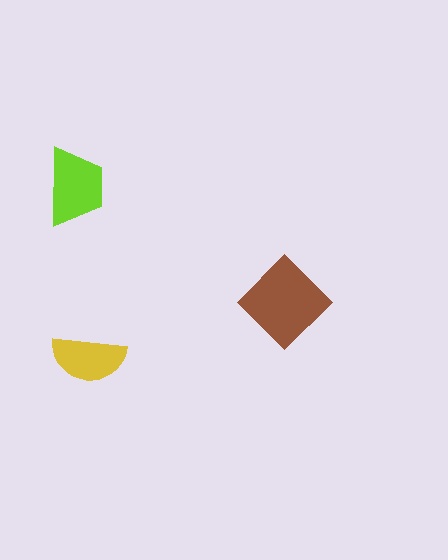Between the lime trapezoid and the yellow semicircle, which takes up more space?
The lime trapezoid.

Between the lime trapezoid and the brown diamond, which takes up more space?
The brown diamond.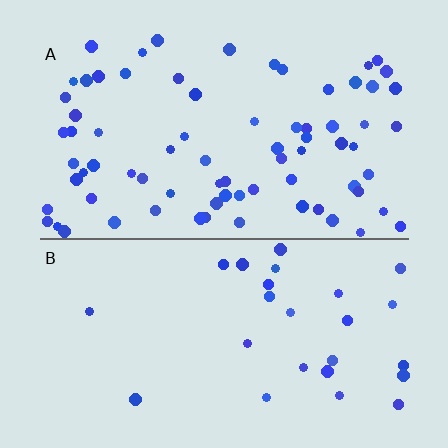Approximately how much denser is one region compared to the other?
Approximately 2.8× — region A over region B.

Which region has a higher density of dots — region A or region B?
A (the top).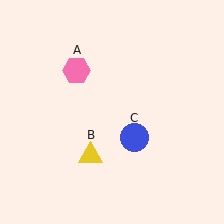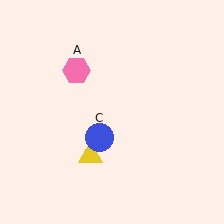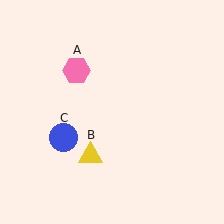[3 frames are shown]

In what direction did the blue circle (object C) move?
The blue circle (object C) moved left.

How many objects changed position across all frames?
1 object changed position: blue circle (object C).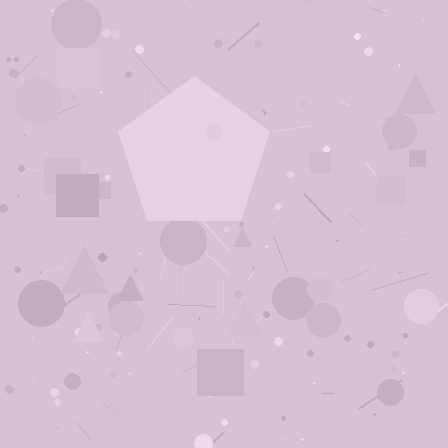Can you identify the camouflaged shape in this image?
The camouflaged shape is a pentagon.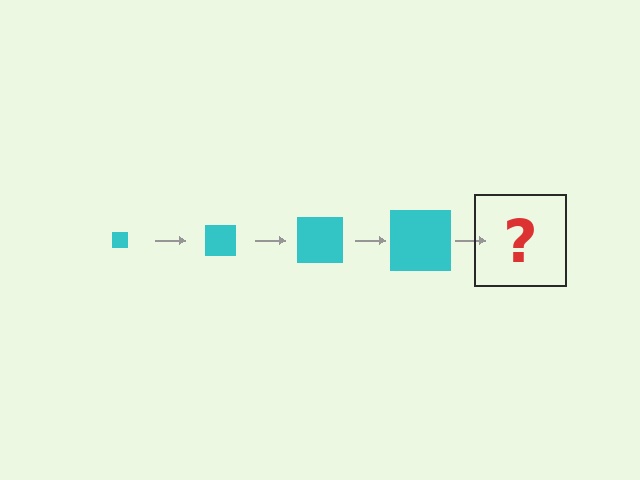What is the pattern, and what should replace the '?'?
The pattern is that the square gets progressively larger each step. The '?' should be a cyan square, larger than the previous one.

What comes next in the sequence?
The next element should be a cyan square, larger than the previous one.